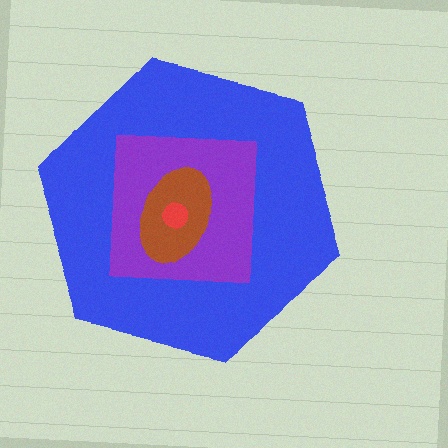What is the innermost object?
The red circle.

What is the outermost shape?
The blue hexagon.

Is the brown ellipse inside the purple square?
Yes.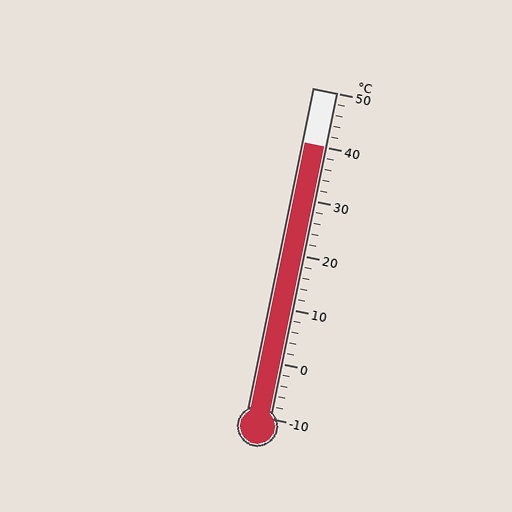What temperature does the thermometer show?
The thermometer shows approximately 40°C.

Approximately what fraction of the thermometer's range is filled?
The thermometer is filled to approximately 85% of its range.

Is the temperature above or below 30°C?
The temperature is above 30°C.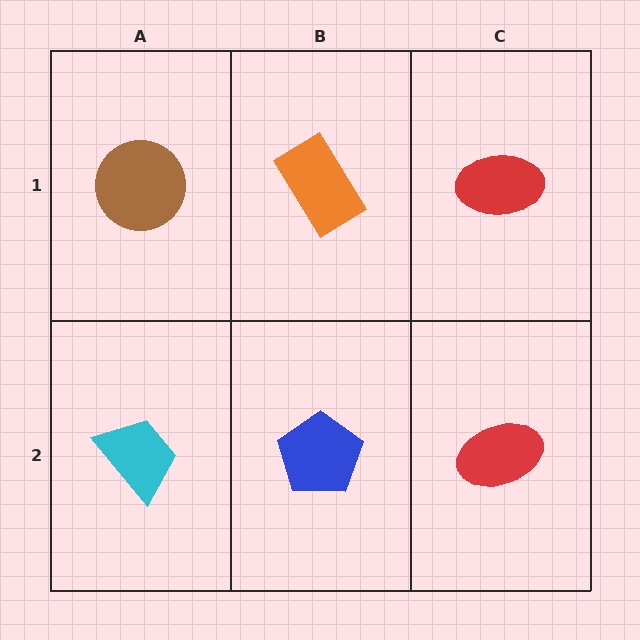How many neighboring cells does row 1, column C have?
2.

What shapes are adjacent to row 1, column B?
A blue pentagon (row 2, column B), a brown circle (row 1, column A), a red ellipse (row 1, column C).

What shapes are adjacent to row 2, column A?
A brown circle (row 1, column A), a blue pentagon (row 2, column B).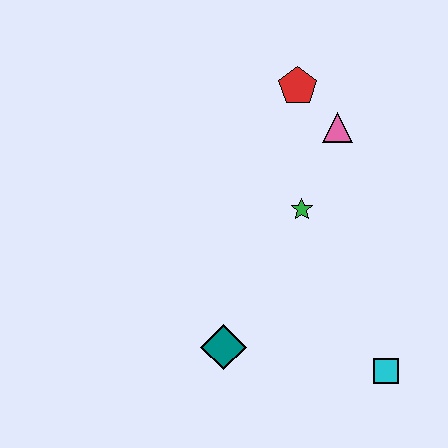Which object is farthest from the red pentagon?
The cyan square is farthest from the red pentagon.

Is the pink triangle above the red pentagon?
No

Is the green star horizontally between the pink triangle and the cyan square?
No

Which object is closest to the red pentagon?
The pink triangle is closest to the red pentagon.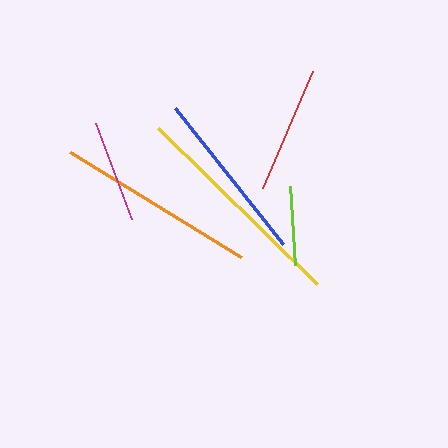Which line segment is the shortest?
The lime line is the shortest at approximately 80 pixels.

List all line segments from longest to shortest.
From longest to shortest: yellow, orange, blue, red, magenta, lime.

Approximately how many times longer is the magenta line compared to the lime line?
The magenta line is approximately 1.3 times the length of the lime line.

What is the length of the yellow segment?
The yellow segment is approximately 222 pixels long.